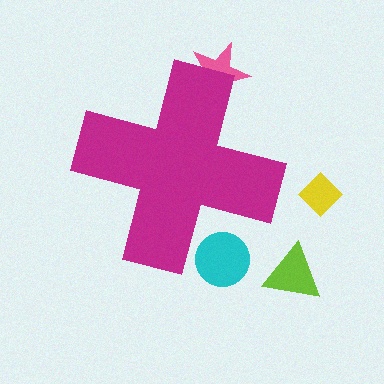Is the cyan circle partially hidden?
Yes, the cyan circle is partially hidden behind the magenta cross.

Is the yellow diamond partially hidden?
No, the yellow diamond is fully visible.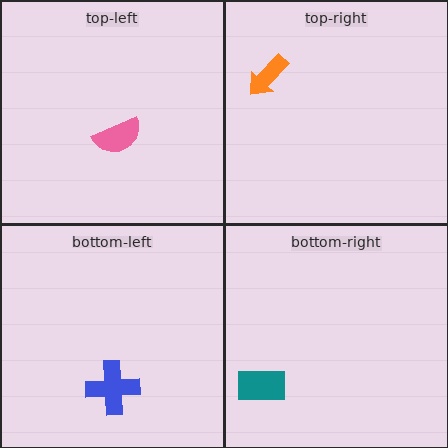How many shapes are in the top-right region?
1.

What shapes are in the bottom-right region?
The teal rectangle.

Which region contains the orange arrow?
The top-right region.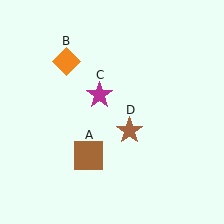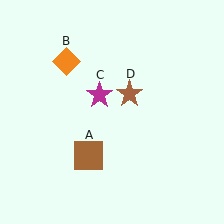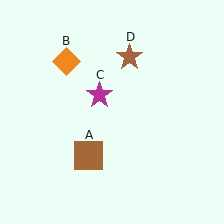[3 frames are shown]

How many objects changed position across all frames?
1 object changed position: brown star (object D).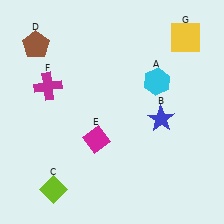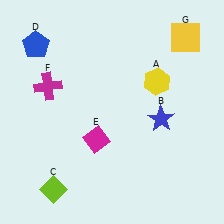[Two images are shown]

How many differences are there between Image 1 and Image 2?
There are 2 differences between the two images.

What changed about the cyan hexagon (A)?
In Image 1, A is cyan. In Image 2, it changed to yellow.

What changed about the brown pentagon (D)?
In Image 1, D is brown. In Image 2, it changed to blue.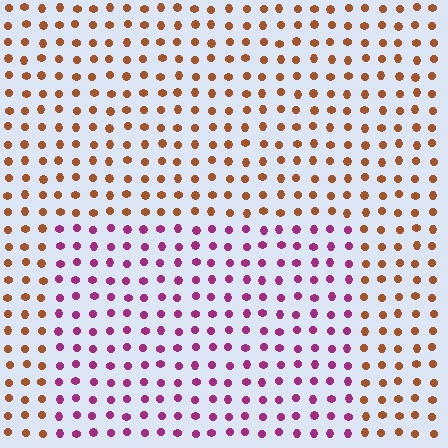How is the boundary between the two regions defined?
The boundary is defined purely by a slight shift in hue (about 63 degrees). Spacing, size, and orientation are identical on both sides.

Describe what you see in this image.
The image is filled with small brown elements in a uniform arrangement. A rectangle-shaped region is visible where the elements are tinted to a slightly different hue, forming a subtle color boundary.